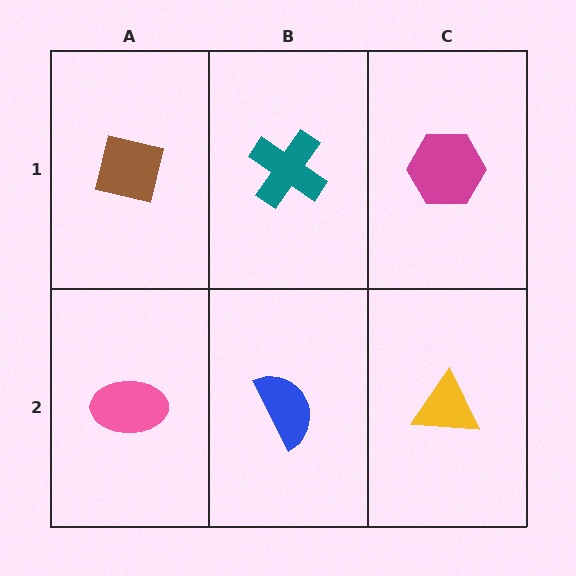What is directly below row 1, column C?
A yellow triangle.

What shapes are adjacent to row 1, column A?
A pink ellipse (row 2, column A), a teal cross (row 1, column B).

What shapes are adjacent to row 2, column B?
A teal cross (row 1, column B), a pink ellipse (row 2, column A), a yellow triangle (row 2, column C).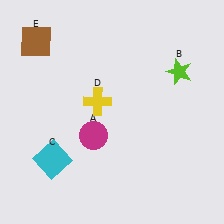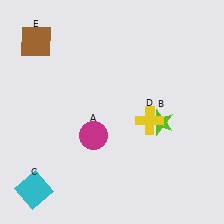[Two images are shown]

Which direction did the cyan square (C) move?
The cyan square (C) moved down.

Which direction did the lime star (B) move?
The lime star (B) moved down.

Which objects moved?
The objects that moved are: the lime star (B), the cyan square (C), the yellow cross (D).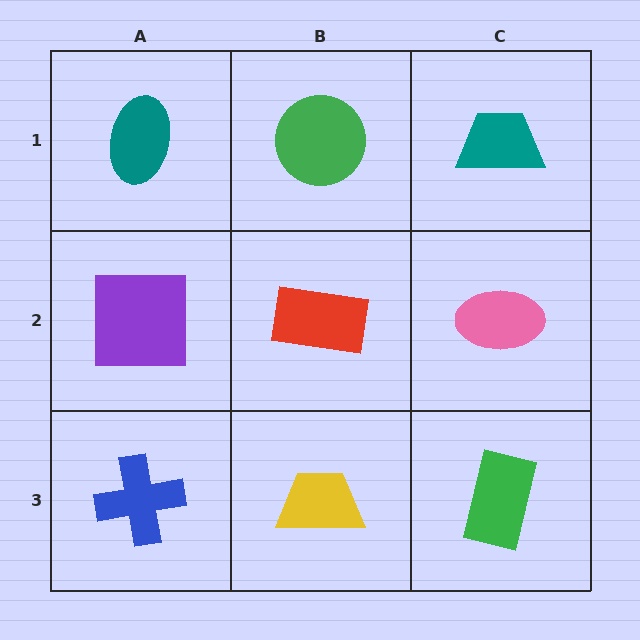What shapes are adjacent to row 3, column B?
A red rectangle (row 2, column B), a blue cross (row 3, column A), a green rectangle (row 3, column C).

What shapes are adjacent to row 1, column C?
A pink ellipse (row 2, column C), a green circle (row 1, column B).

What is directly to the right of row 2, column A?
A red rectangle.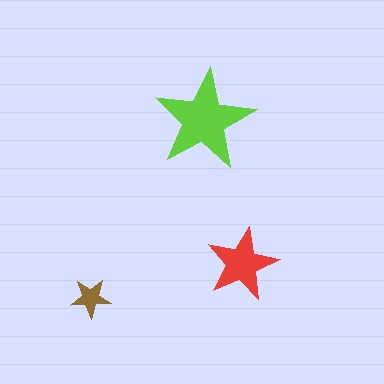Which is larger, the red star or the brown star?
The red one.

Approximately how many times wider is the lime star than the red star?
About 1.5 times wider.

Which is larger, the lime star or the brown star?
The lime one.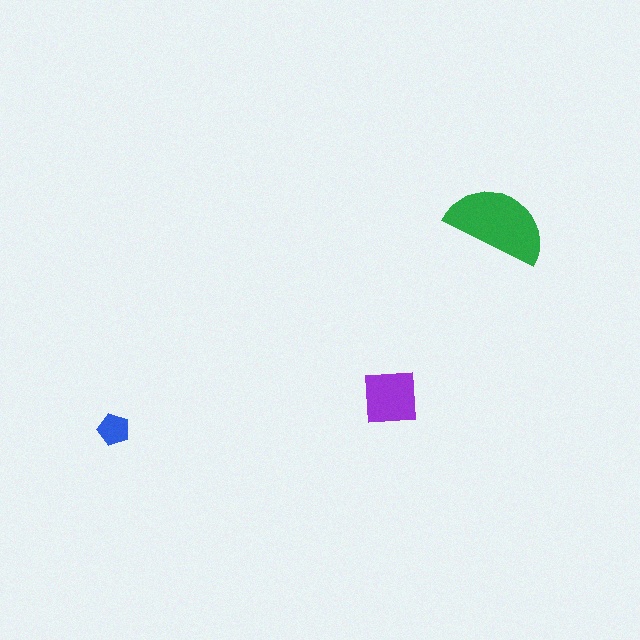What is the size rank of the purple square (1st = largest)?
2nd.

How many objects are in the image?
There are 3 objects in the image.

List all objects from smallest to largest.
The blue pentagon, the purple square, the green semicircle.